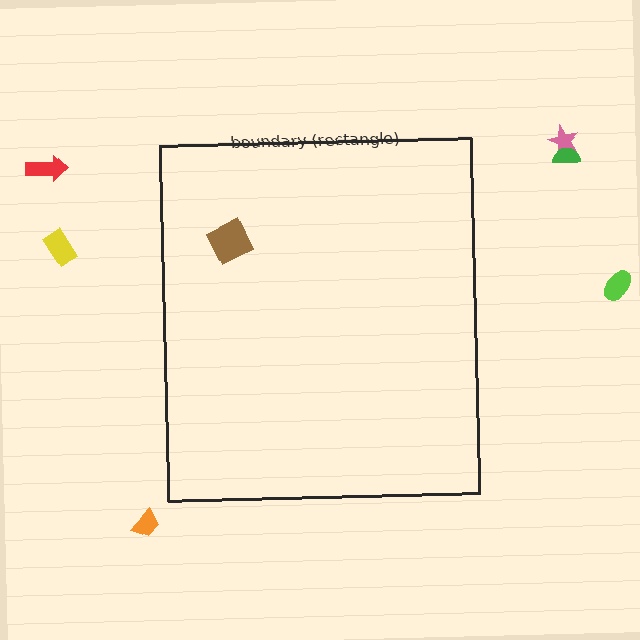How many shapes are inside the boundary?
1 inside, 6 outside.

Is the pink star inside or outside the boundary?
Outside.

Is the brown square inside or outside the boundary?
Inside.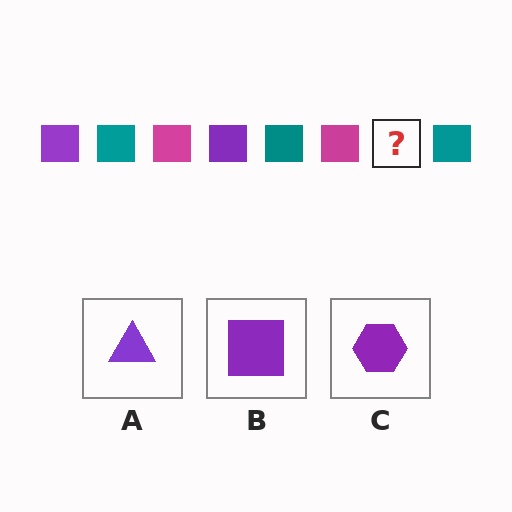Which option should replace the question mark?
Option B.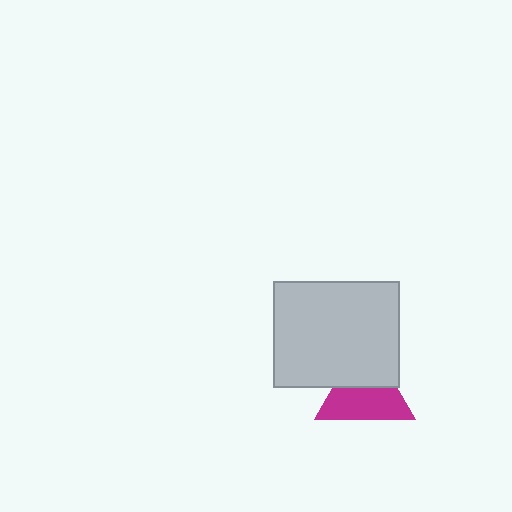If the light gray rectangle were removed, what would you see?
You would see the complete magenta triangle.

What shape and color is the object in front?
The object in front is a light gray rectangle.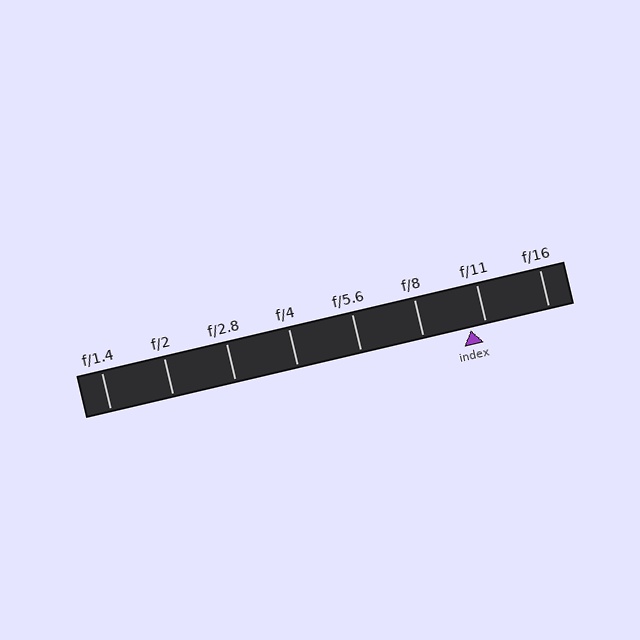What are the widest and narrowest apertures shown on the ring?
The widest aperture shown is f/1.4 and the narrowest is f/16.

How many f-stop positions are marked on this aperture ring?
There are 8 f-stop positions marked.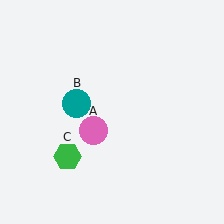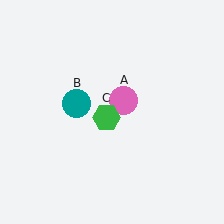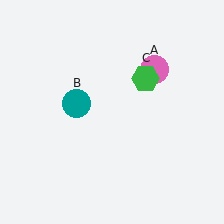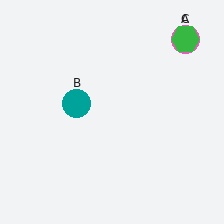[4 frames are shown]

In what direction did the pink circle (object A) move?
The pink circle (object A) moved up and to the right.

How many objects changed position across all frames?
2 objects changed position: pink circle (object A), green hexagon (object C).